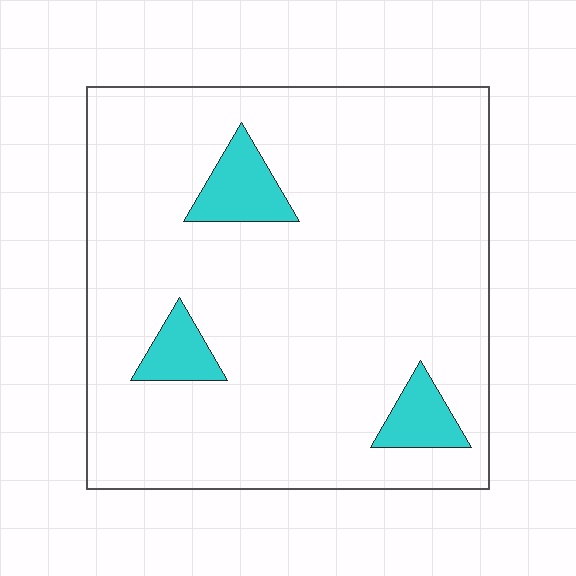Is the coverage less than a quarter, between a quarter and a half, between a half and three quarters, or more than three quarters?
Less than a quarter.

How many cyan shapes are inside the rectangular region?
3.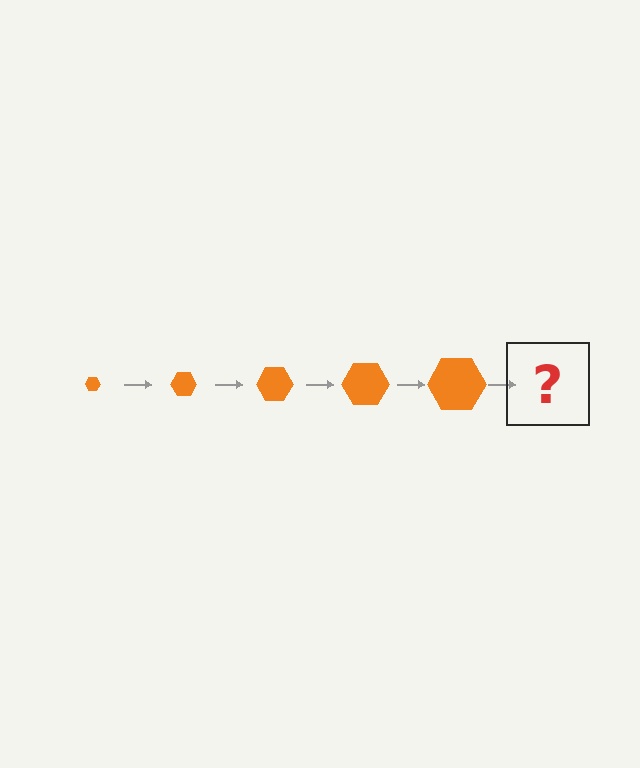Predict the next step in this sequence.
The next step is an orange hexagon, larger than the previous one.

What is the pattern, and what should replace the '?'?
The pattern is that the hexagon gets progressively larger each step. The '?' should be an orange hexagon, larger than the previous one.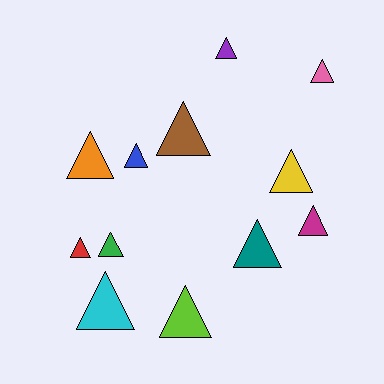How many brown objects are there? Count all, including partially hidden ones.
There is 1 brown object.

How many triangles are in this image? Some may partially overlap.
There are 12 triangles.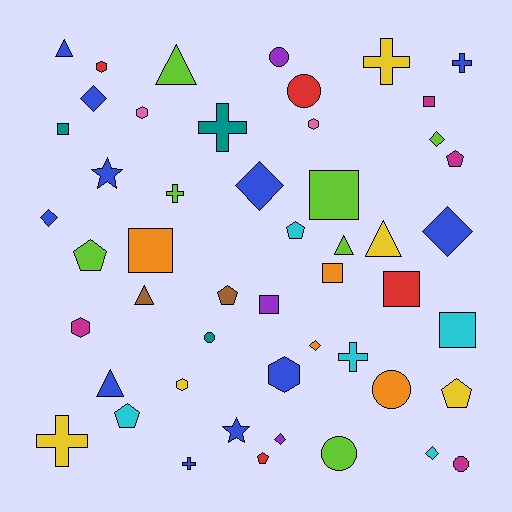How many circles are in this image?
There are 6 circles.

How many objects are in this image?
There are 50 objects.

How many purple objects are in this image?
There are 3 purple objects.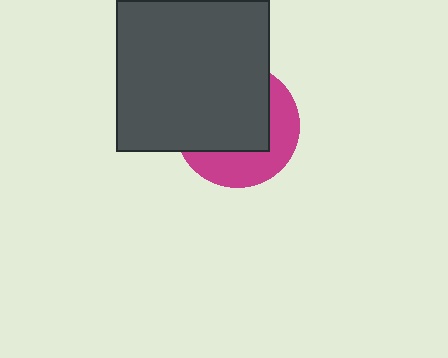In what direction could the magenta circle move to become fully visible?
The magenta circle could move toward the lower-right. That would shift it out from behind the dark gray square entirely.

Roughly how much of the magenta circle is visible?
A small part of it is visible (roughly 40%).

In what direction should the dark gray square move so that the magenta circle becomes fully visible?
The dark gray square should move toward the upper-left. That is the shortest direction to clear the overlap and leave the magenta circle fully visible.